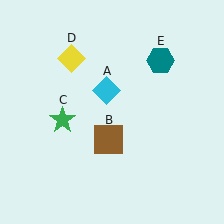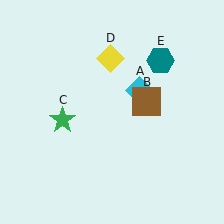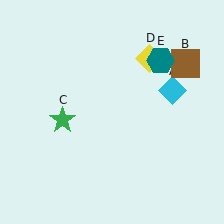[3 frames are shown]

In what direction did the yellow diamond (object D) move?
The yellow diamond (object D) moved right.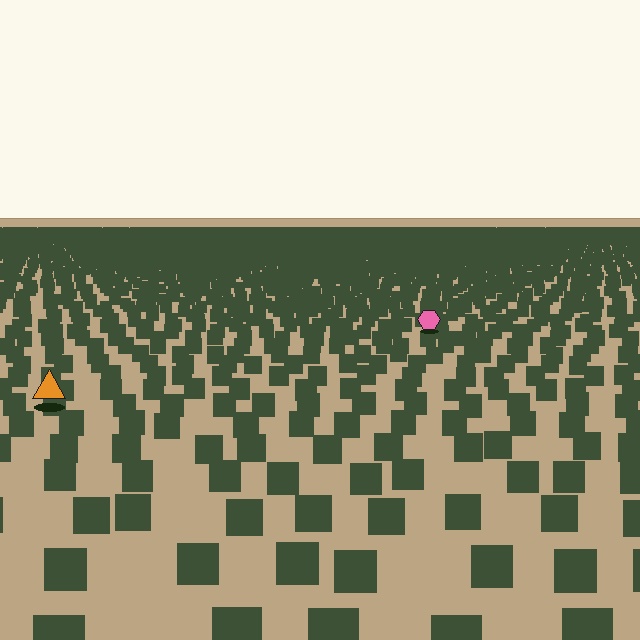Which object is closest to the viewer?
The orange triangle is closest. The texture marks near it are larger and more spread out.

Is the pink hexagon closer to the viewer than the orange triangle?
No. The orange triangle is closer — you can tell from the texture gradient: the ground texture is coarser near it.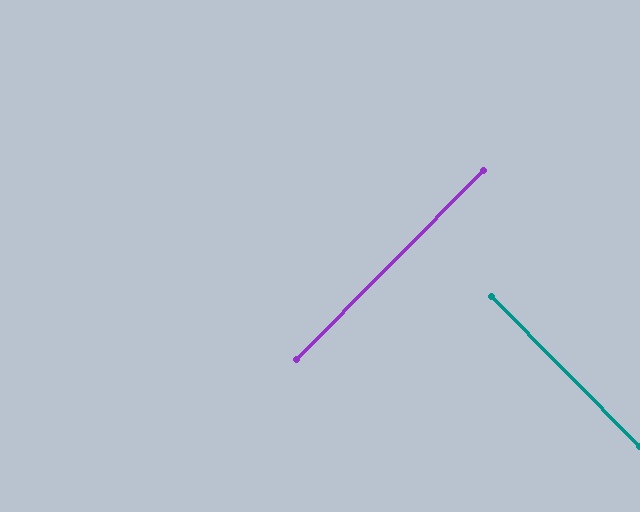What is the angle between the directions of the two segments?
Approximately 89 degrees.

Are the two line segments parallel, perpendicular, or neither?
Perpendicular — they meet at approximately 89°.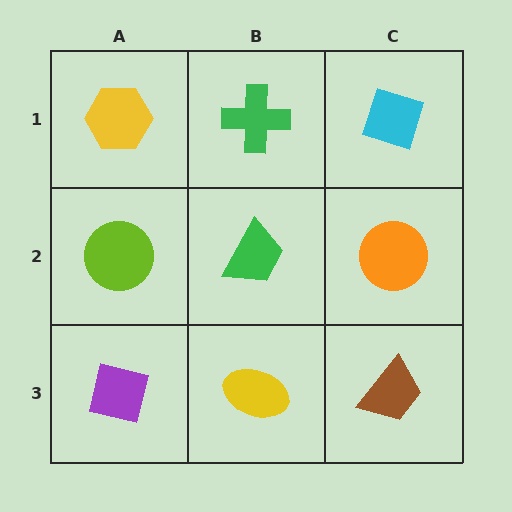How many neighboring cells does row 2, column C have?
3.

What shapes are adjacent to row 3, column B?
A green trapezoid (row 2, column B), a purple square (row 3, column A), a brown trapezoid (row 3, column C).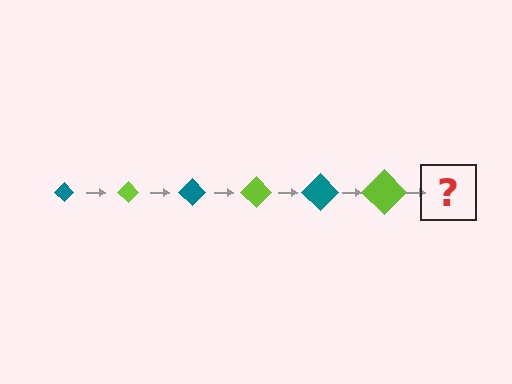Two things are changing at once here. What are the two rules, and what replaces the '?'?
The two rules are that the diamond grows larger each step and the color cycles through teal and lime. The '?' should be a teal diamond, larger than the previous one.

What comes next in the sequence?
The next element should be a teal diamond, larger than the previous one.